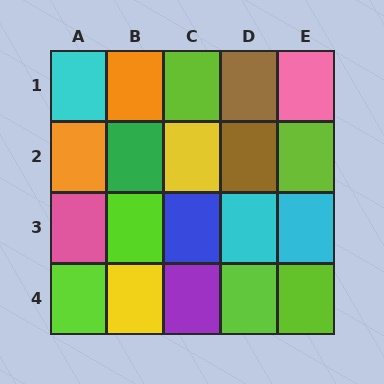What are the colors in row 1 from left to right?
Cyan, orange, lime, brown, pink.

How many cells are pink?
2 cells are pink.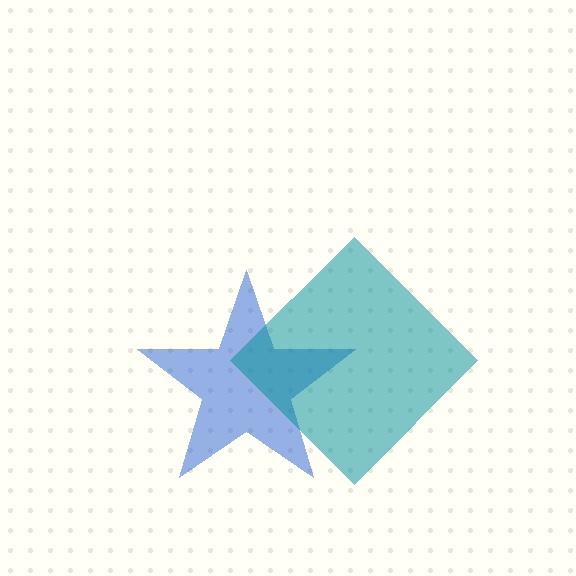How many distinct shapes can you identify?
There are 2 distinct shapes: a blue star, a teal diamond.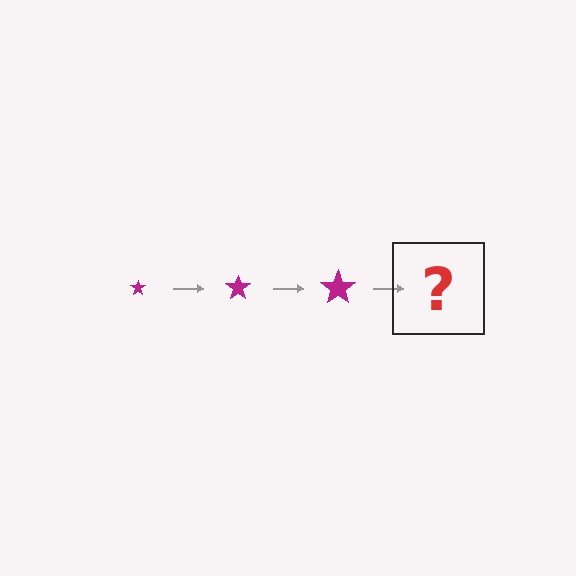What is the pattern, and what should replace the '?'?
The pattern is that the star gets progressively larger each step. The '?' should be a magenta star, larger than the previous one.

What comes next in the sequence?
The next element should be a magenta star, larger than the previous one.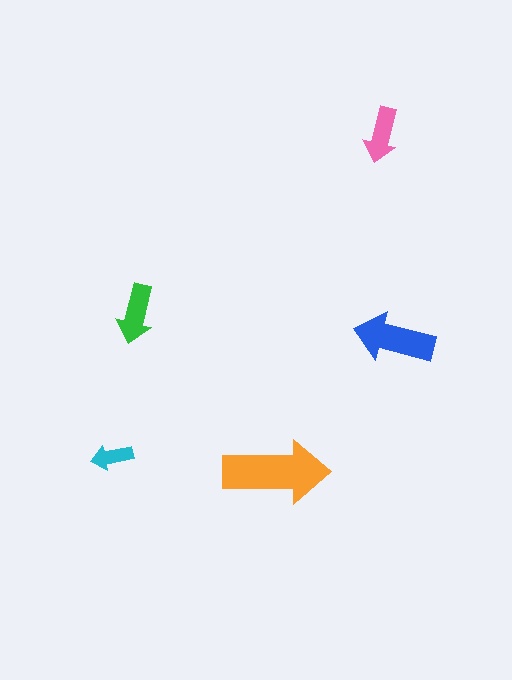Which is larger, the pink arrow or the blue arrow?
The blue one.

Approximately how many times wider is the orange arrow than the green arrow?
About 2 times wider.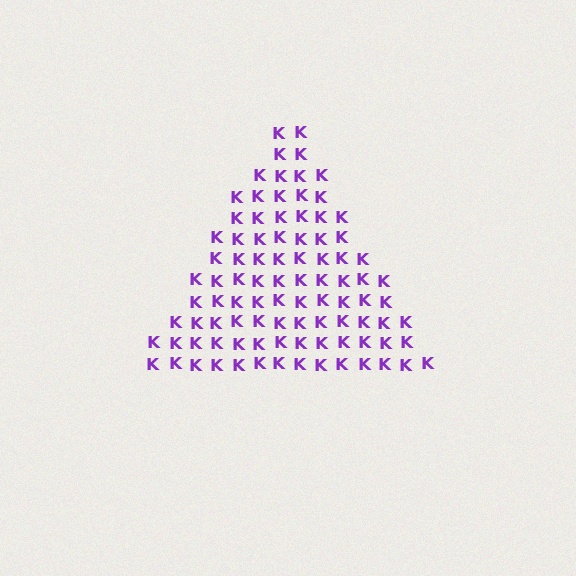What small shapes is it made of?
It is made of small letter K's.